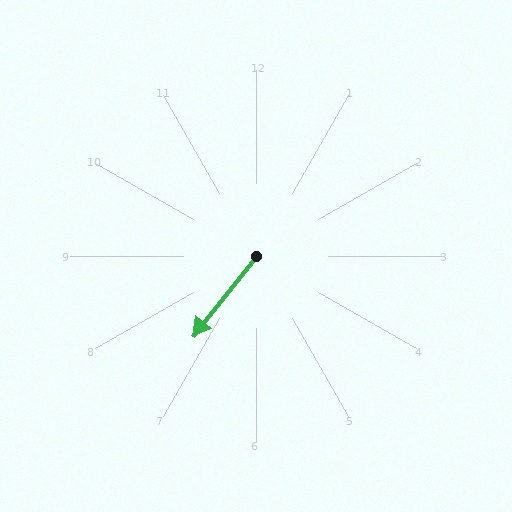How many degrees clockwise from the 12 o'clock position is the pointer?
Approximately 218 degrees.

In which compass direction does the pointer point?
Southwest.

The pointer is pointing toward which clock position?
Roughly 7 o'clock.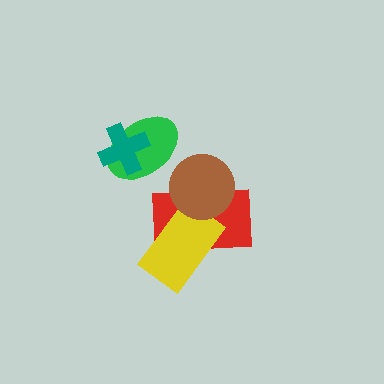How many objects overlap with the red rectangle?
2 objects overlap with the red rectangle.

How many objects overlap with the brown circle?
2 objects overlap with the brown circle.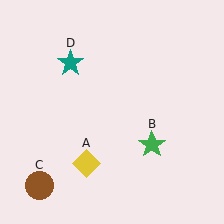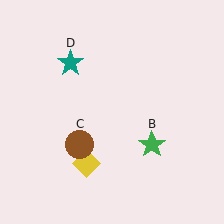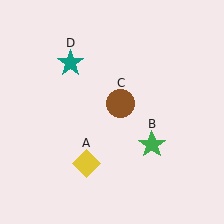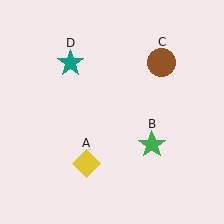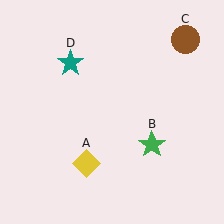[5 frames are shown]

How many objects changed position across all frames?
1 object changed position: brown circle (object C).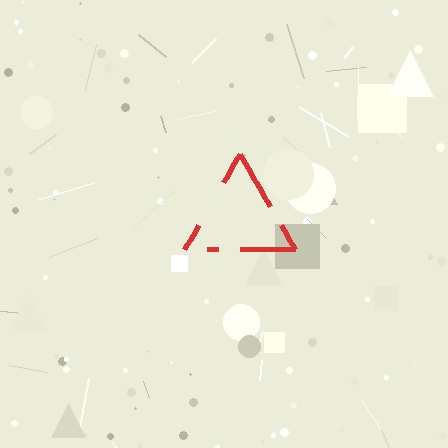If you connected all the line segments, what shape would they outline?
They would outline a triangle.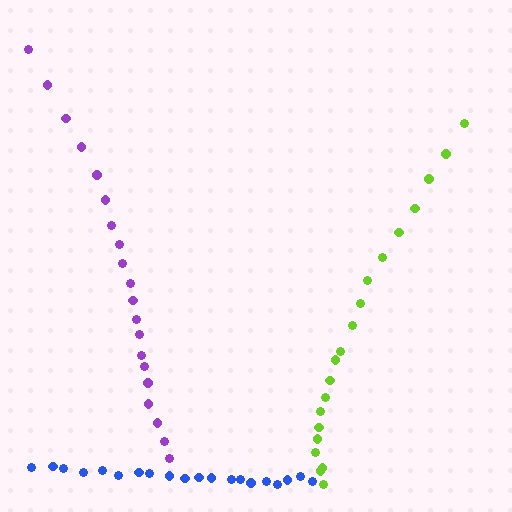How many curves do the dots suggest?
There are 3 distinct paths.